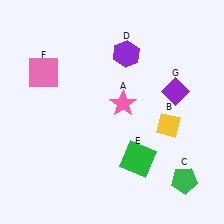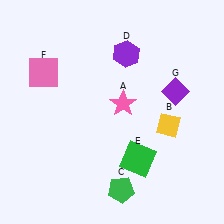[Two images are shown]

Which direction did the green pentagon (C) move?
The green pentagon (C) moved left.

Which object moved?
The green pentagon (C) moved left.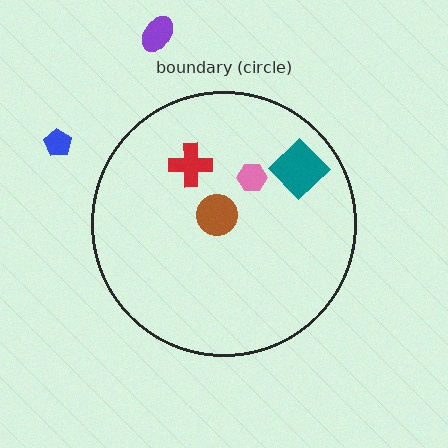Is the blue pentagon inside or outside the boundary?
Outside.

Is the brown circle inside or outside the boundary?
Inside.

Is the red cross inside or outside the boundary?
Inside.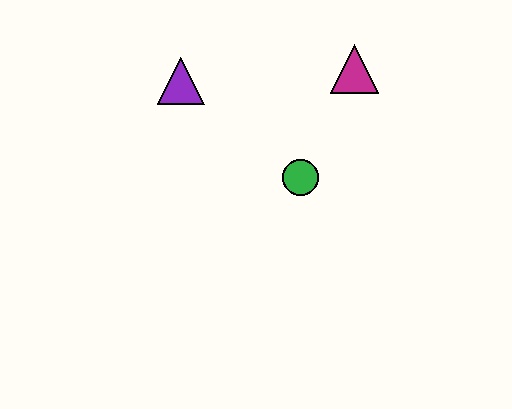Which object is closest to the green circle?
The magenta triangle is closest to the green circle.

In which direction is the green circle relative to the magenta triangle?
The green circle is below the magenta triangle.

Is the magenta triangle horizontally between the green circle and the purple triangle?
No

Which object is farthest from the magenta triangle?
The purple triangle is farthest from the magenta triangle.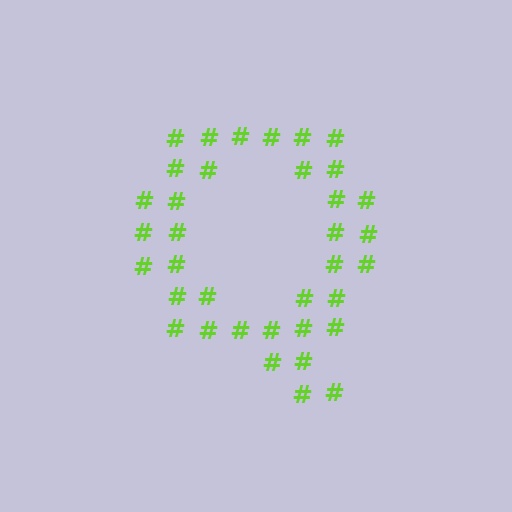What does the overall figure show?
The overall figure shows the letter Q.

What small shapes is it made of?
It is made of small hash symbols.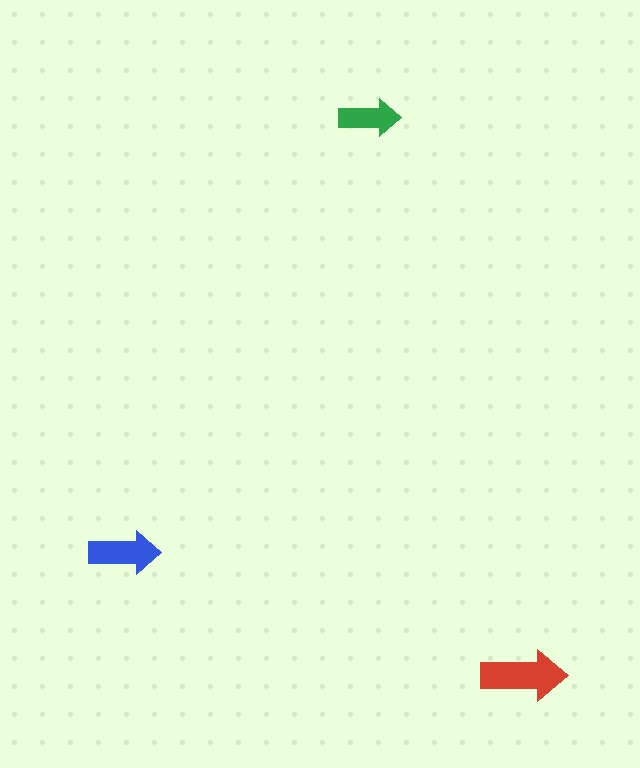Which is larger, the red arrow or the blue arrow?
The red one.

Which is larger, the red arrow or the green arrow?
The red one.